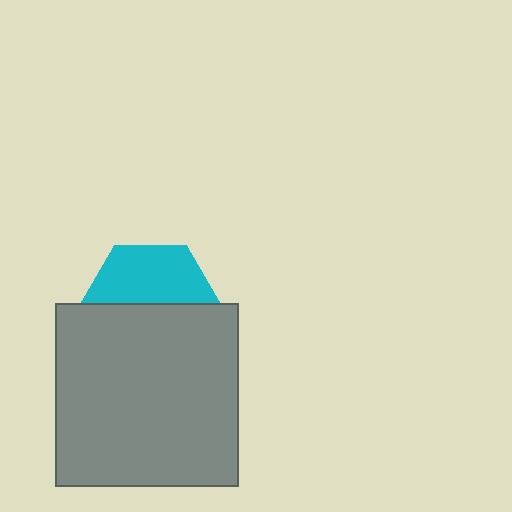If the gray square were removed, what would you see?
You would see the complete cyan hexagon.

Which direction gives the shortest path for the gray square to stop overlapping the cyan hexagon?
Moving down gives the shortest separation.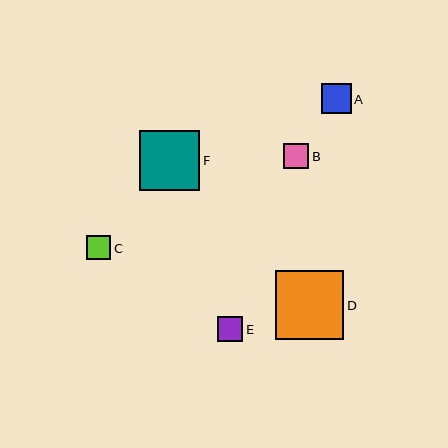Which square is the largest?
Square D is the largest with a size of approximately 68 pixels.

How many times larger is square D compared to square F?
Square D is approximately 1.1 times the size of square F.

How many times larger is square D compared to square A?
Square D is approximately 2.3 times the size of square A.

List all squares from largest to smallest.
From largest to smallest: D, F, A, B, E, C.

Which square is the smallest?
Square C is the smallest with a size of approximately 24 pixels.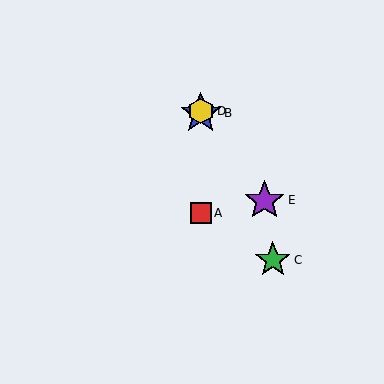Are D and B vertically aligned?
Yes, both are at x≈201.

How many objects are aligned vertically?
3 objects (A, B, D) are aligned vertically.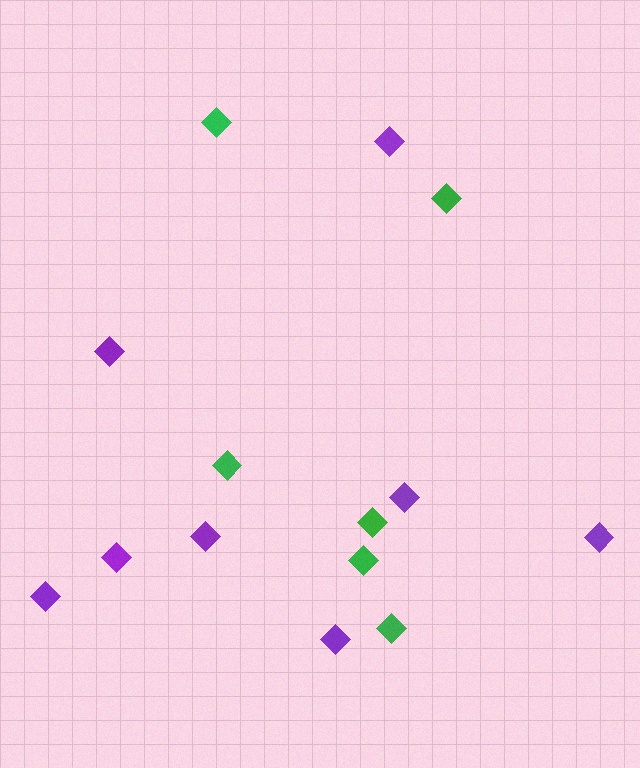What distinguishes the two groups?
There are 2 groups: one group of green diamonds (6) and one group of purple diamonds (8).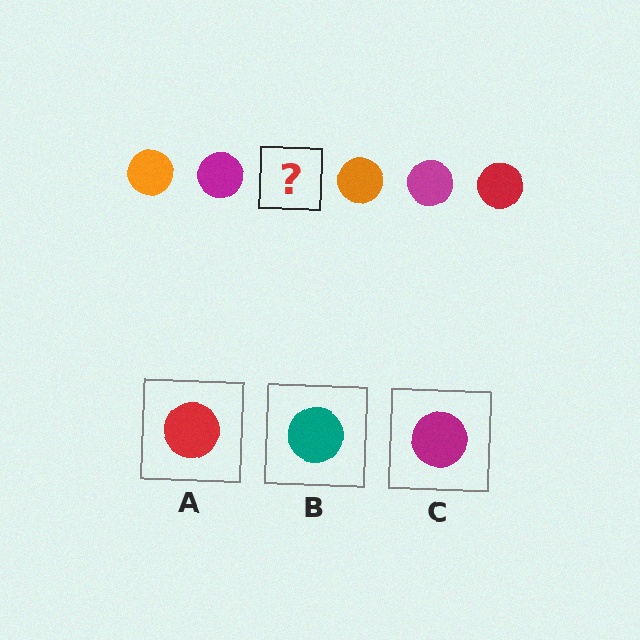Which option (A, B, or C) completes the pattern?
A.